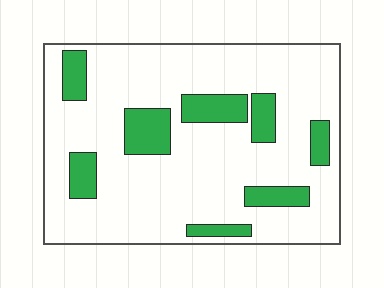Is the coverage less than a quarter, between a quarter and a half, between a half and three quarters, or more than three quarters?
Less than a quarter.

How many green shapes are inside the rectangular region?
8.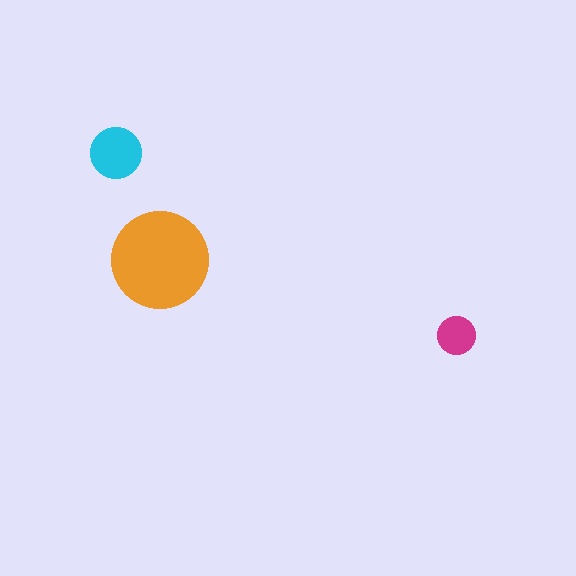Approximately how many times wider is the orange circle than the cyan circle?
About 2 times wider.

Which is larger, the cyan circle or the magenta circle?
The cyan one.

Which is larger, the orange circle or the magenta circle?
The orange one.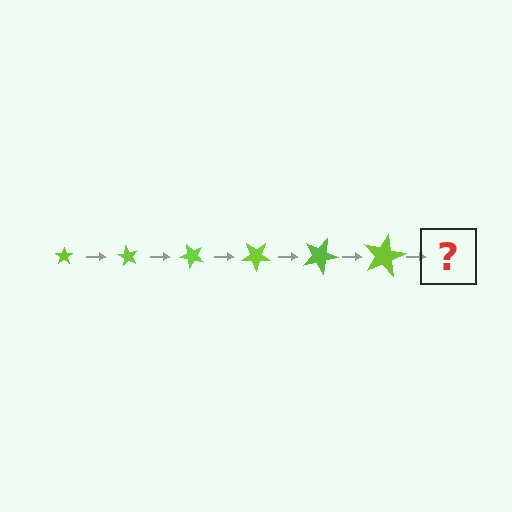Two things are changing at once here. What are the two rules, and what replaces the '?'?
The two rules are that the star grows larger each step and it rotates 60 degrees each step. The '?' should be a star, larger than the previous one and rotated 360 degrees from the start.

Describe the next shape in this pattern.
It should be a star, larger than the previous one and rotated 360 degrees from the start.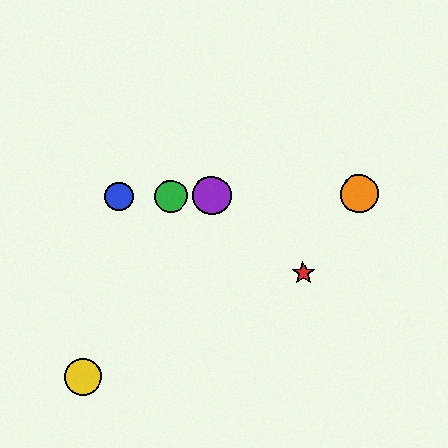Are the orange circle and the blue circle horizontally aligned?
Yes, both are at y≈194.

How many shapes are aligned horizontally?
4 shapes (the blue circle, the green circle, the purple circle, the orange circle) are aligned horizontally.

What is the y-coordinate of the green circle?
The green circle is at y≈196.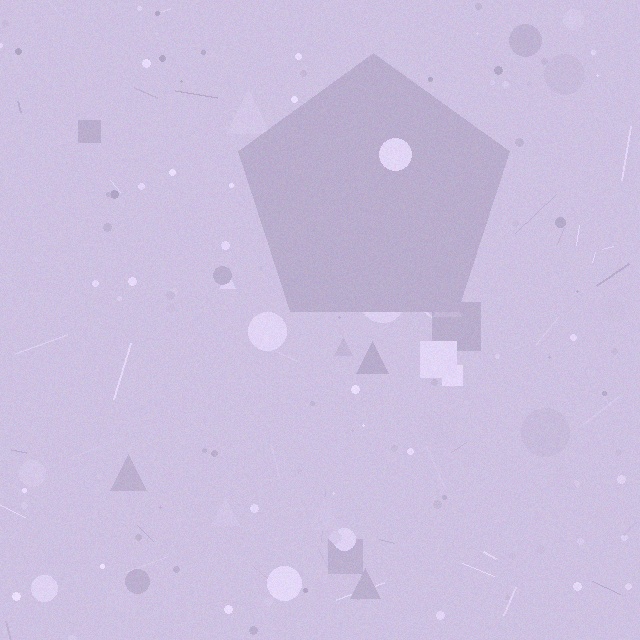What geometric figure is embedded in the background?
A pentagon is embedded in the background.